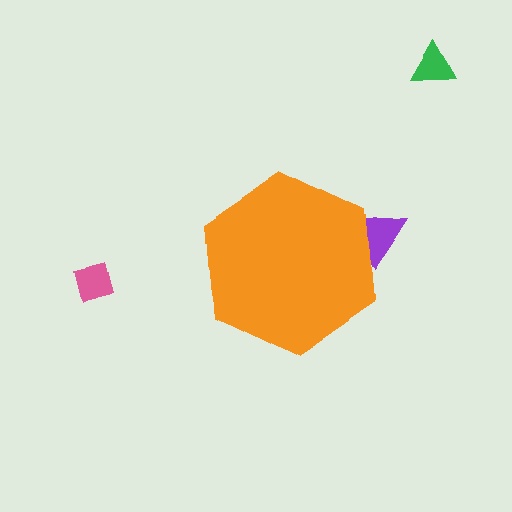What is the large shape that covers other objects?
An orange hexagon.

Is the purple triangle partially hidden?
Yes, the purple triangle is partially hidden behind the orange hexagon.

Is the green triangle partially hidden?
No, the green triangle is fully visible.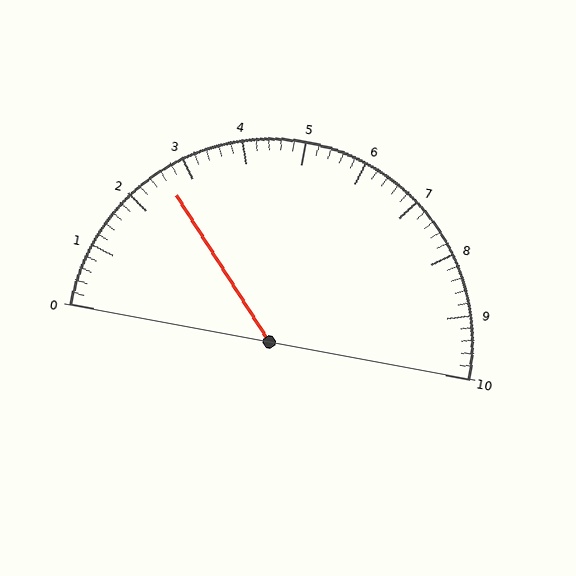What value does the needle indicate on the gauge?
The needle indicates approximately 2.6.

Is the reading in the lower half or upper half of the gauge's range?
The reading is in the lower half of the range (0 to 10).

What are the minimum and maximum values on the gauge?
The gauge ranges from 0 to 10.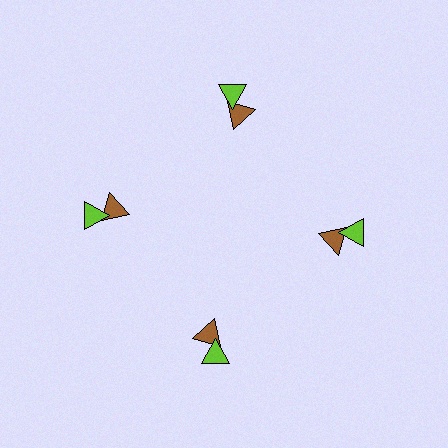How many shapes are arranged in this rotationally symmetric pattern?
There are 8 shapes, arranged in 4 groups of 2.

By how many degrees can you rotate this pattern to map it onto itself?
The pattern maps onto itself every 90 degrees of rotation.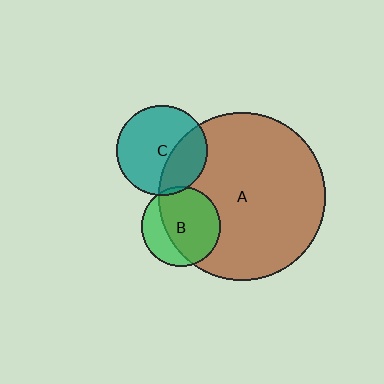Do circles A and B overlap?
Yes.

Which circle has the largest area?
Circle A (brown).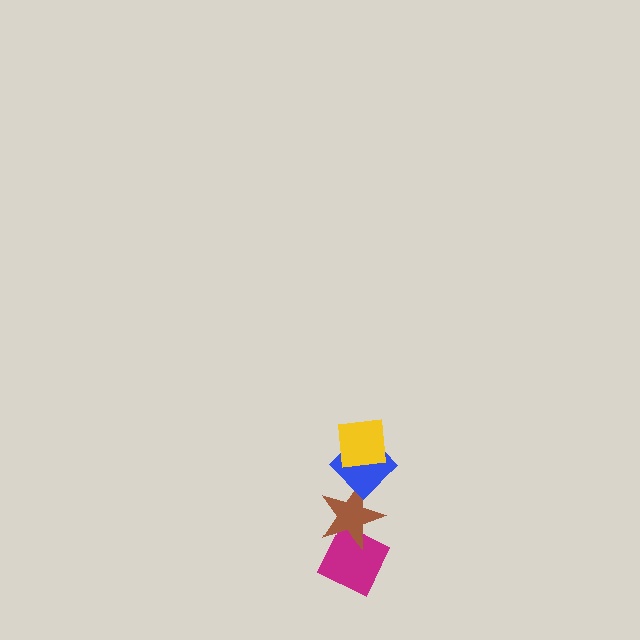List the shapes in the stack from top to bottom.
From top to bottom: the yellow square, the blue diamond, the brown star, the magenta diamond.